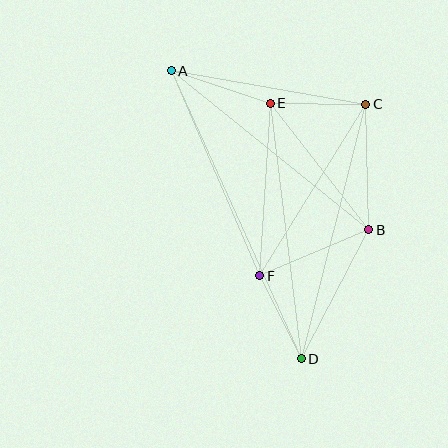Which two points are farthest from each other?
Points A and D are farthest from each other.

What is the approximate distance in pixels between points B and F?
The distance between B and F is approximately 118 pixels.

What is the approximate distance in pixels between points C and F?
The distance between C and F is approximately 201 pixels.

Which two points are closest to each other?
Points D and F are closest to each other.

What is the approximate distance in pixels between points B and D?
The distance between B and D is approximately 145 pixels.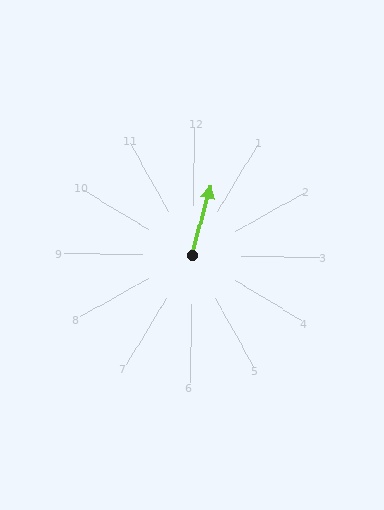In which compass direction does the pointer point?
North.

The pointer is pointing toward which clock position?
Roughly 12 o'clock.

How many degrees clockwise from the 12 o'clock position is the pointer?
Approximately 14 degrees.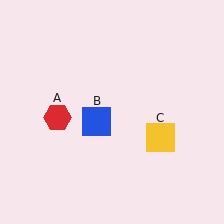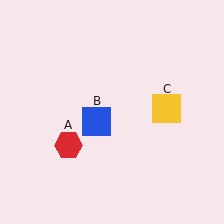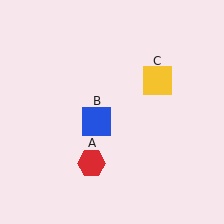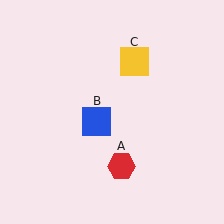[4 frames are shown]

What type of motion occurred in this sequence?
The red hexagon (object A), yellow square (object C) rotated counterclockwise around the center of the scene.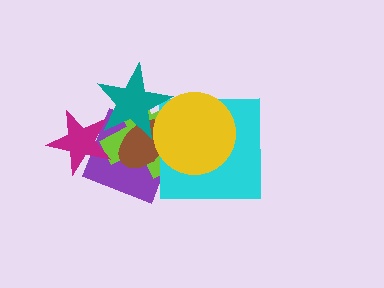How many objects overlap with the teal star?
5 objects overlap with the teal star.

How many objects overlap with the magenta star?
3 objects overlap with the magenta star.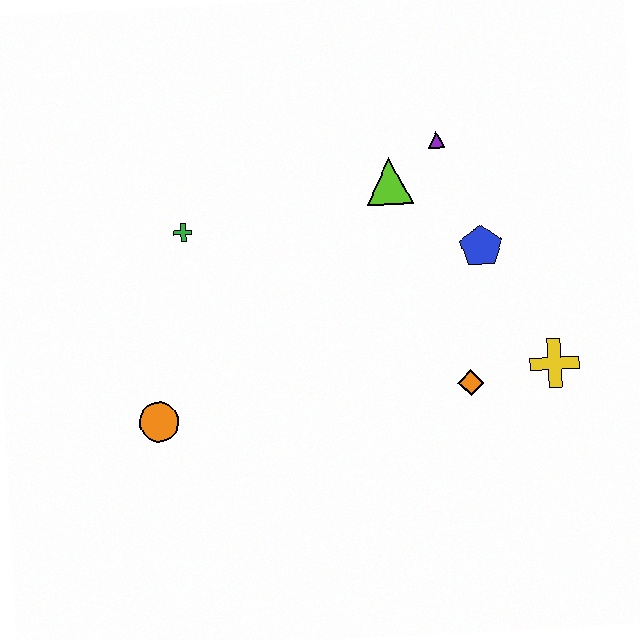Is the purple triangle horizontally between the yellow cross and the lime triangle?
Yes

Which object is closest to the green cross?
The orange circle is closest to the green cross.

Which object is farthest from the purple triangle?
The orange circle is farthest from the purple triangle.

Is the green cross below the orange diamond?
No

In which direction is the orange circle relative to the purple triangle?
The orange circle is to the left of the purple triangle.